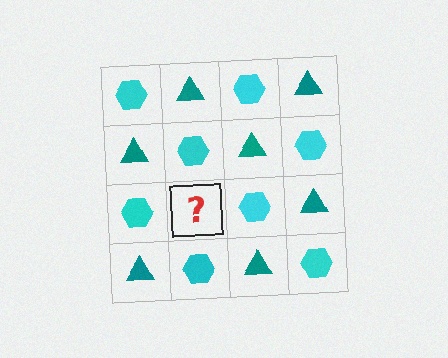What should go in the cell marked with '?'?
The missing cell should contain a teal triangle.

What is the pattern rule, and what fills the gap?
The rule is that it alternates cyan hexagon and teal triangle in a checkerboard pattern. The gap should be filled with a teal triangle.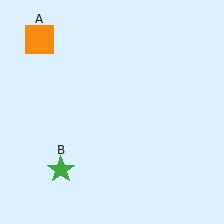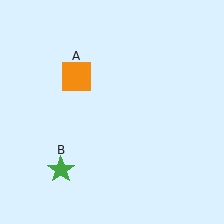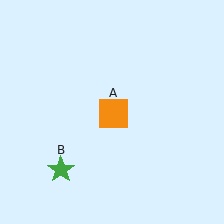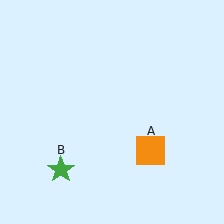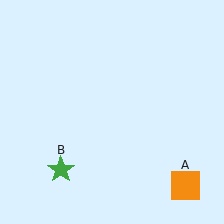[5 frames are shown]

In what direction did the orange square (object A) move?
The orange square (object A) moved down and to the right.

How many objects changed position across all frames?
1 object changed position: orange square (object A).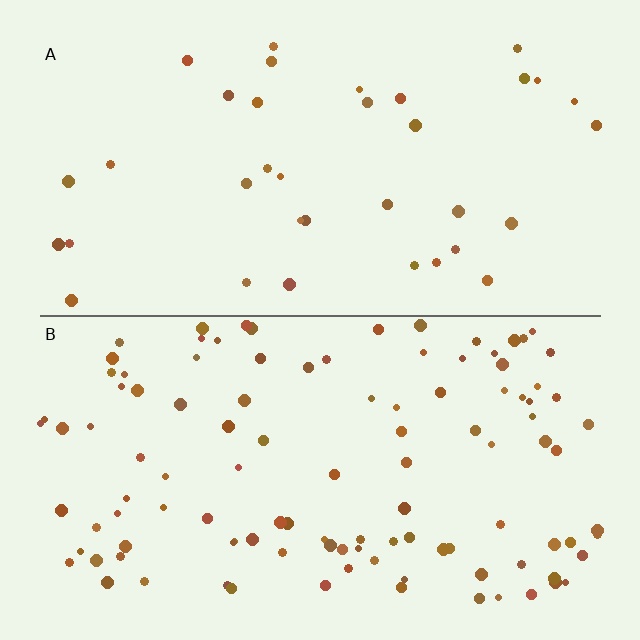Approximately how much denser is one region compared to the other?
Approximately 3.0× — region B over region A.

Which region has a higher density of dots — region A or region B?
B (the bottom).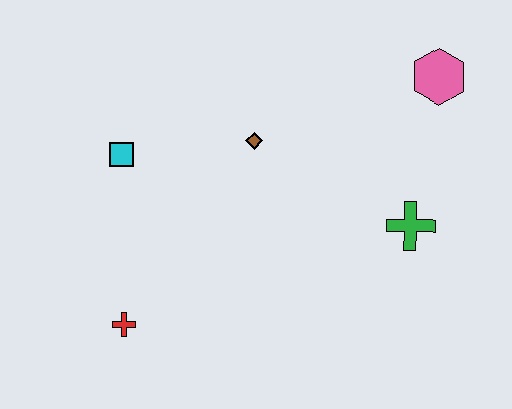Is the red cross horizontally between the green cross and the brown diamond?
No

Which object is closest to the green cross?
The pink hexagon is closest to the green cross.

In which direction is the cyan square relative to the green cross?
The cyan square is to the left of the green cross.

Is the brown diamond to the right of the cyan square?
Yes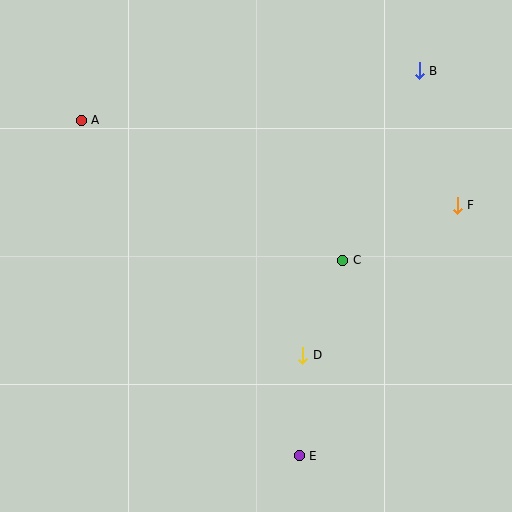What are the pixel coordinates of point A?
Point A is at (81, 120).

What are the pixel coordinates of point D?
Point D is at (303, 355).